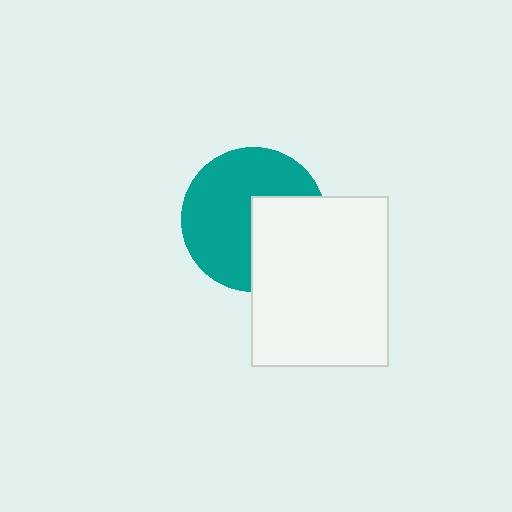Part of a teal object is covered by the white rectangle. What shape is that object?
It is a circle.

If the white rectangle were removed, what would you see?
You would see the complete teal circle.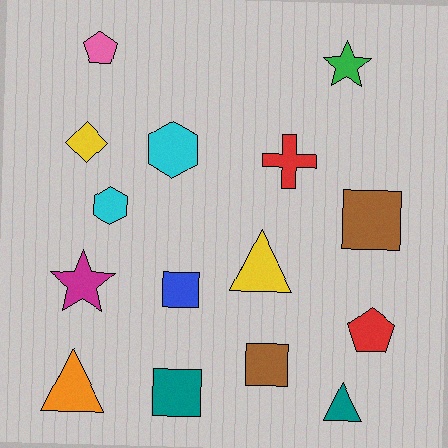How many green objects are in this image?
There is 1 green object.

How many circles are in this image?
There are no circles.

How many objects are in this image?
There are 15 objects.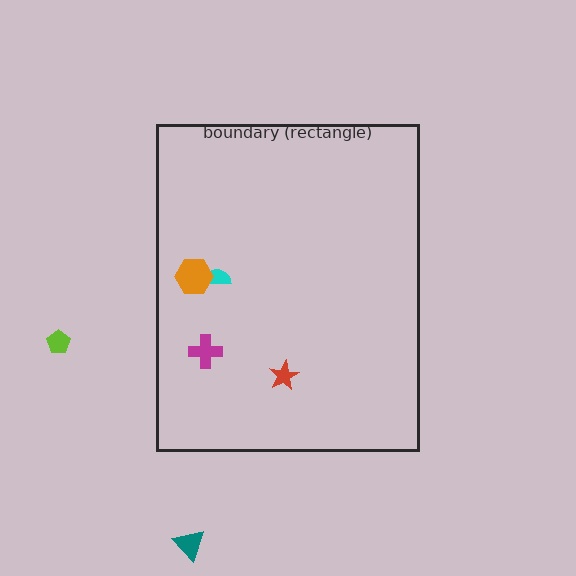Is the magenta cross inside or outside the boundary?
Inside.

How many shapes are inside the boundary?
4 inside, 2 outside.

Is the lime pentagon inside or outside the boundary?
Outside.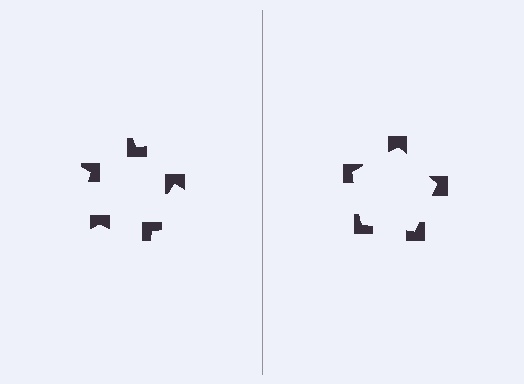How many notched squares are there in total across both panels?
10 — 5 on each side.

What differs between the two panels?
The notched squares are positioned identically on both sides; only the wedge orientations differ. On the right they align to a pentagon; on the left they are misaligned.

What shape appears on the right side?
An illusory pentagon.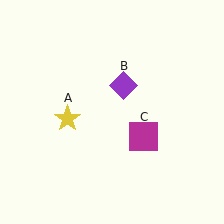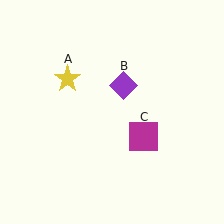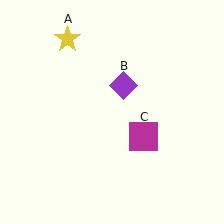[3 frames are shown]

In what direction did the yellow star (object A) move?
The yellow star (object A) moved up.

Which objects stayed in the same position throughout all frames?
Purple diamond (object B) and magenta square (object C) remained stationary.